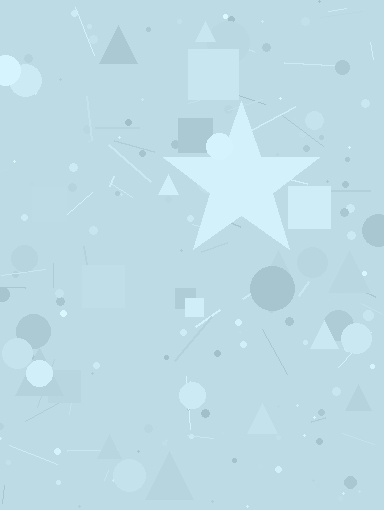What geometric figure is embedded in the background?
A star is embedded in the background.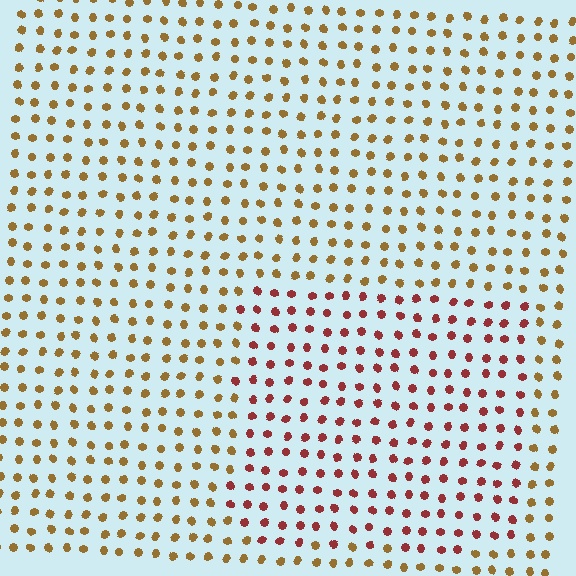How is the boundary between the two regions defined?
The boundary is defined purely by a slight shift in hue (about 41 degrees). Spacing, size, and orientation are identical on both sides.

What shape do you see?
I see a rectangle.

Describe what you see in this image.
The image is filled with small brown elements in a uniform arrangement. A rectangle-shaped region is visible where the elements are tinted to a slightly different hue, forming a subtle color boundary.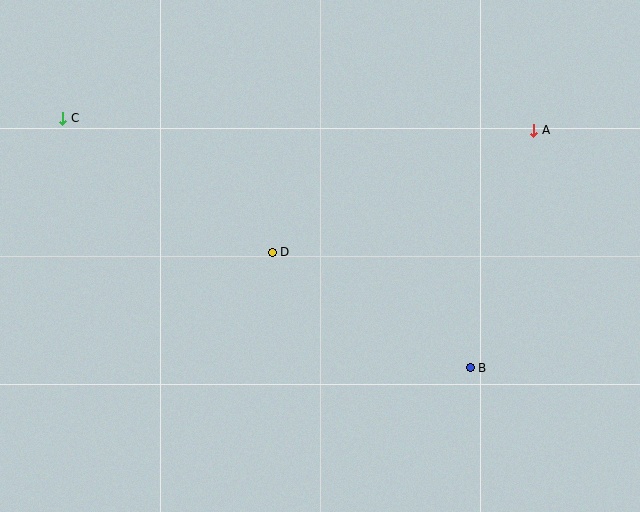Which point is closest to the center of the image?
Point D at (272, 252) is closest to the center.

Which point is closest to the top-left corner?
Point C is closest to the top-left corner.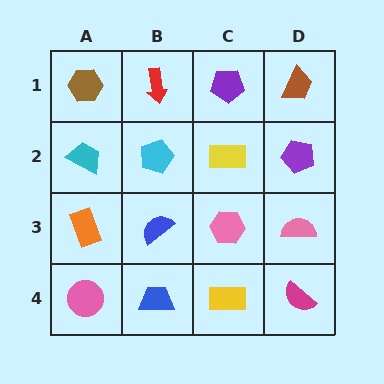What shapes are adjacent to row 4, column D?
A pink semicircle (row 3, column D), a yellow rectangle (row 4, column C).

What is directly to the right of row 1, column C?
A brown trapezoid.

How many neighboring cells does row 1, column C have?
3.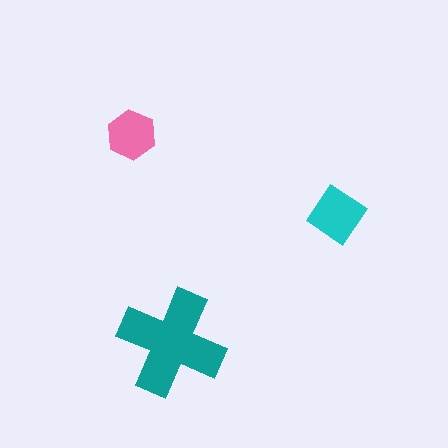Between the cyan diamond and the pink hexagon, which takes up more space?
The cyan diamond.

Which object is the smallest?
The pink hexagon.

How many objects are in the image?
There are 3 objects in the image.